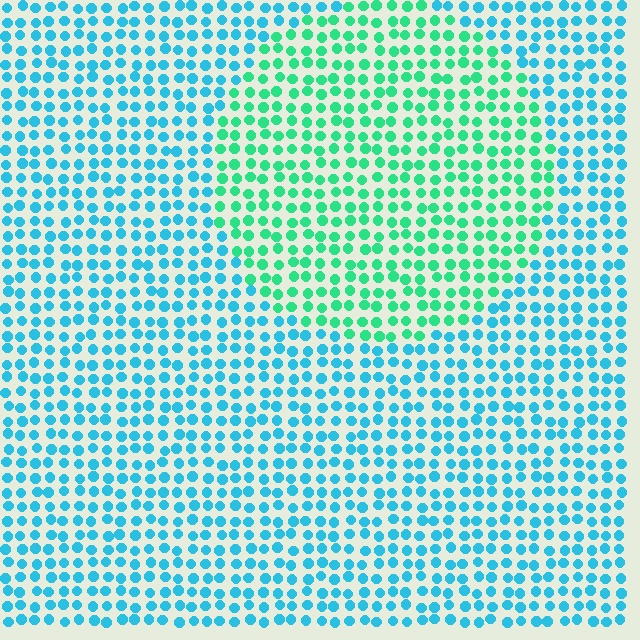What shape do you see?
I see a circle.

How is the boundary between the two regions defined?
The boundary is defined purely by a slight shift in hue (about 41 degrees). Spacing, size, and orientation are identical on both sides.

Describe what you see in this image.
The image is filled with small cyan elements in a uniform arrangement. A circle-shaped region is visible where the elements are tinted to a slightly different hue, forming a subtle color boundary.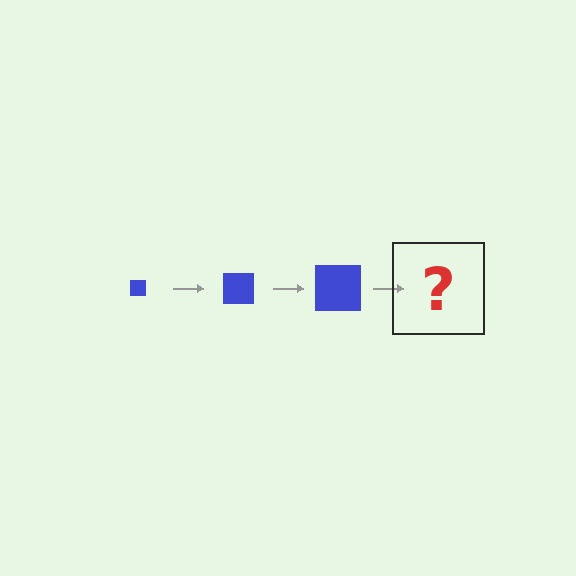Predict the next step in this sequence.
The next step is a blue square, larger than the previous one.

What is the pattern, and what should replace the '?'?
The pattern is that the square gets progressively larger each step. The '?' should be a blue square, larger than the previous one.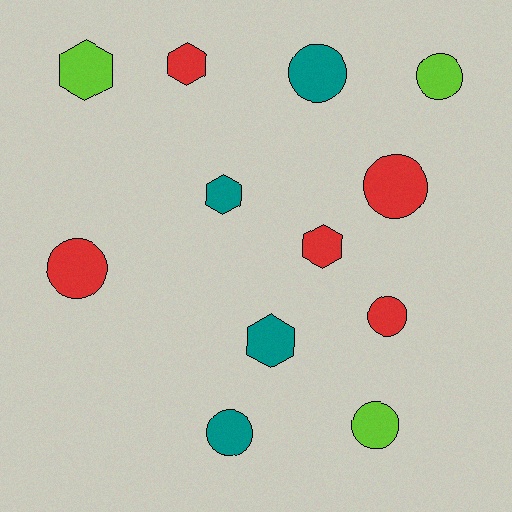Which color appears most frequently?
Red, with 5 objects.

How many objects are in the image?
There are 12 objects.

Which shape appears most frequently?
Circle, with 7 objects.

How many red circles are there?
There are 3 red circles.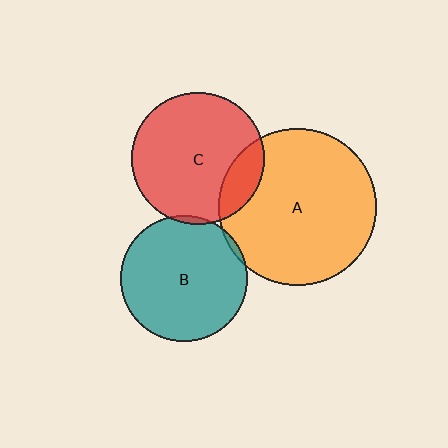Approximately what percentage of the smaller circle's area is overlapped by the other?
Approximately 5%.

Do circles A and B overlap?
Yes.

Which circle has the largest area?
Circle A (orange).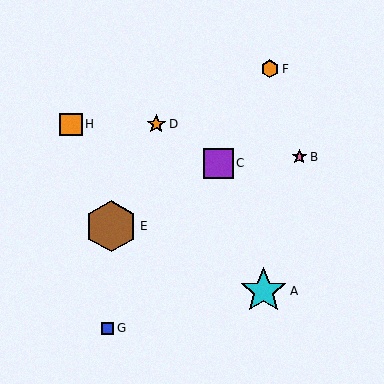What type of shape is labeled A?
Shape A is a cyan star.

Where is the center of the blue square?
The center of the blue square is at (107, 328).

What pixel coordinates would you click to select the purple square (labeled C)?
Click at (219, 163) to select the purple square C.